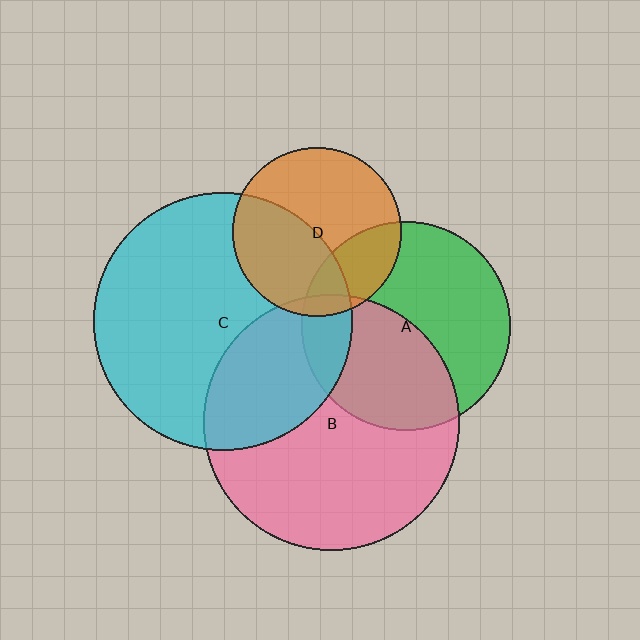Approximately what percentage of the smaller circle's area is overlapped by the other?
Approximately 40%.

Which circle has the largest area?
Circle C (cyan).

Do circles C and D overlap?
Yes.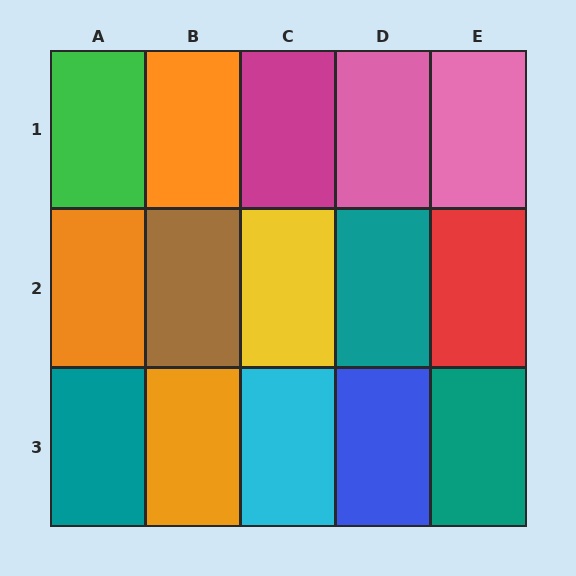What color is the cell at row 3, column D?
Blue.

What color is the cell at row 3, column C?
Cyan.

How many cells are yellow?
1 cell is yellow.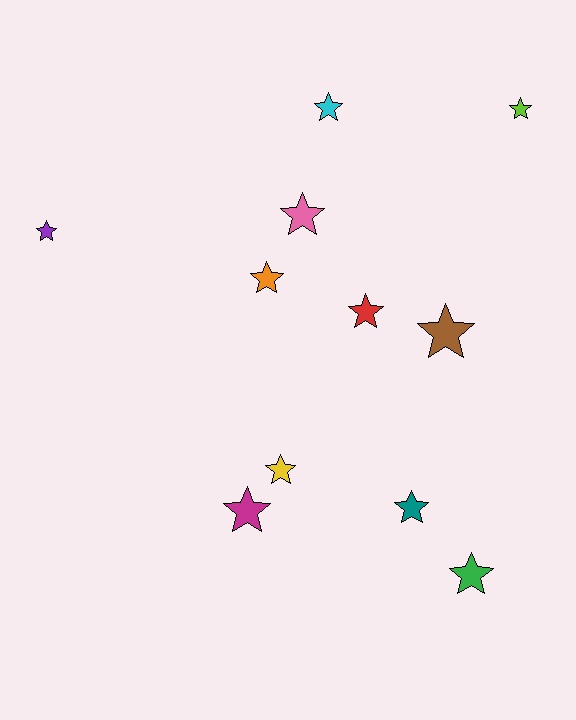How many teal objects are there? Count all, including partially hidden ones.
There is 1 teal object.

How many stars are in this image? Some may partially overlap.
There are 11 stars.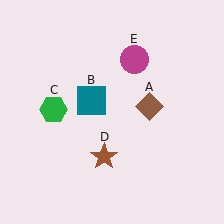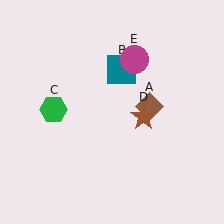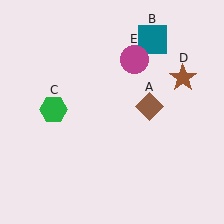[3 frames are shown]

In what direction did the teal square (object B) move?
The teal square (object B) moved up and to the right.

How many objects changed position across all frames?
2 objects changed position: teal square (object B), brown star (object D).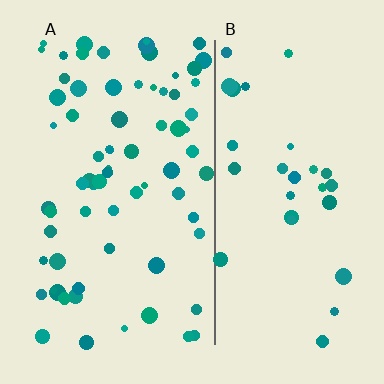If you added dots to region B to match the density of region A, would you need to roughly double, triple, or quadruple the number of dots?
Approximately double.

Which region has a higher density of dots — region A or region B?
A (the left).